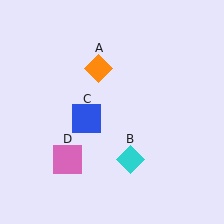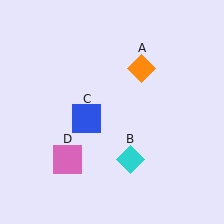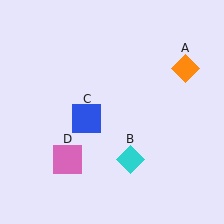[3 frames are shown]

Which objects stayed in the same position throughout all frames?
Cyan diamond (object B) and blue square (object C) and pink square (object D) remained stationary.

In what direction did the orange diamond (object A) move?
The orange diamond (object A) moved right.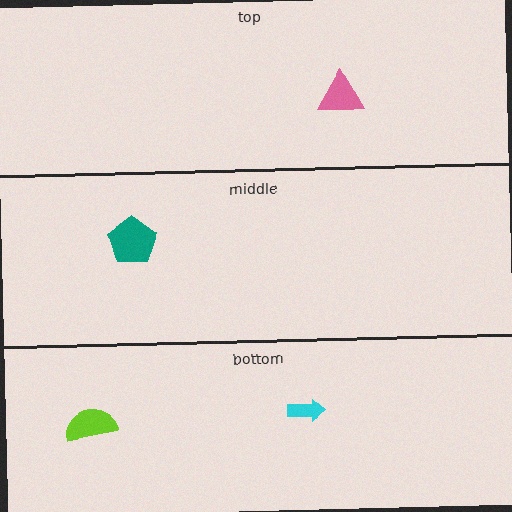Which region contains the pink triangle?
The top region.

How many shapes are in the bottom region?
2.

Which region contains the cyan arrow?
The bottom region.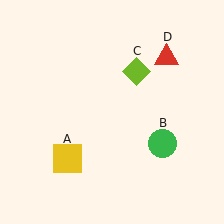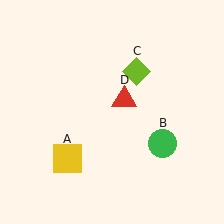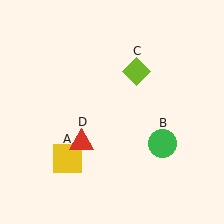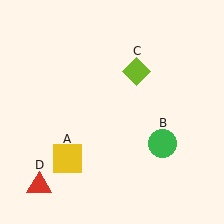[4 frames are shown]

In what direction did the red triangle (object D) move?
The red triangle (object D) moved down and to the left.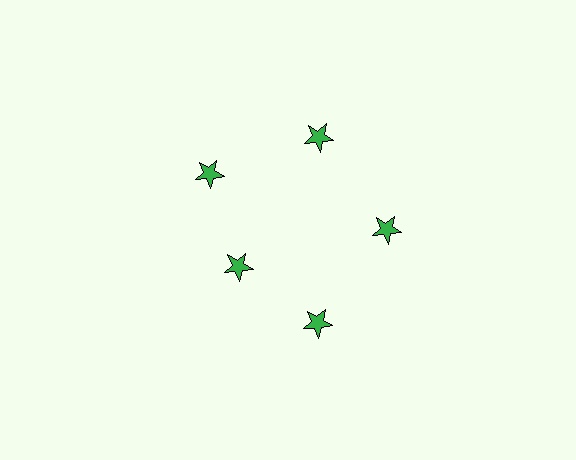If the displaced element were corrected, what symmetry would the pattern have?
It would have 5-fold rotational symmetry — the pattern would map onto itself every 72 degrees.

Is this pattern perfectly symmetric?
No. The 5 green stars are arranged in a ring, but one element near the 8 o'clock position is pulled inward toward the center, breaking the 5-fold rotational symmetry.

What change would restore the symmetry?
The symmetry would be restored by moving it outward, back onto the ring so that all 5 stars sit at equal angles and equal distance from the center.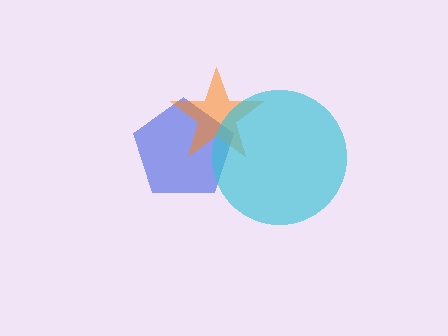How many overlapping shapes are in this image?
There are 3 overlapping shapes in the image.